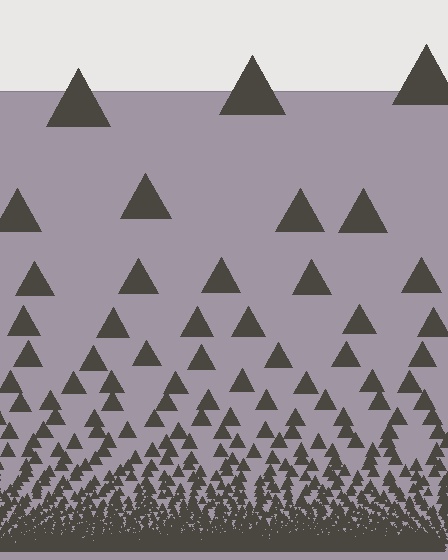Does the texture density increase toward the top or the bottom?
Density increases toward the bottom.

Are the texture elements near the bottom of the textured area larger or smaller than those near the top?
Smaller. The gradient is inverted — elements near the bottom are smaller and denser.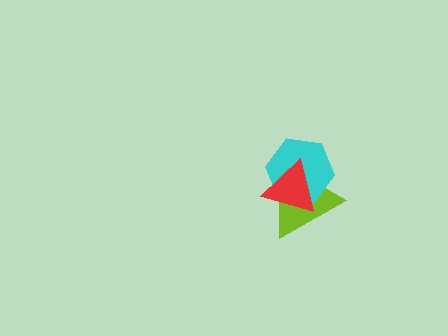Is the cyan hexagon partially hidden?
Yes, it is partially covered by another shape.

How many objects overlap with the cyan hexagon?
2 objects overlap with the cyan hexagon.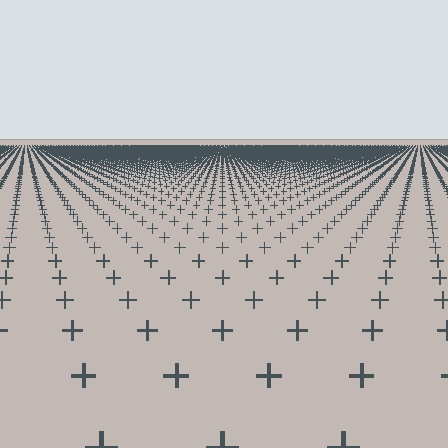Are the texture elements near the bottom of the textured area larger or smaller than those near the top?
Larger. Near the bottom, elements are closer to the viewer and appear at a bigger on-screen size.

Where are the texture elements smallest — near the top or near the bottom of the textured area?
Near the top.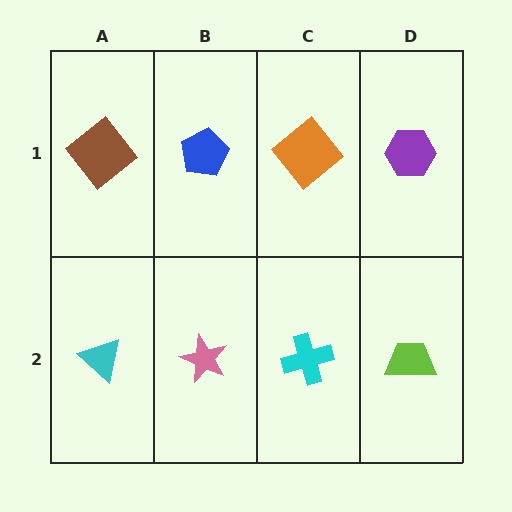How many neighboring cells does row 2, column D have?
2.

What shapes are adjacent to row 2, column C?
An orange diamond (row 1, column C), a pink star (row 2, column B), a lime trapezoid (row 2, column D).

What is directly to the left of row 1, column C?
A blue pentagon.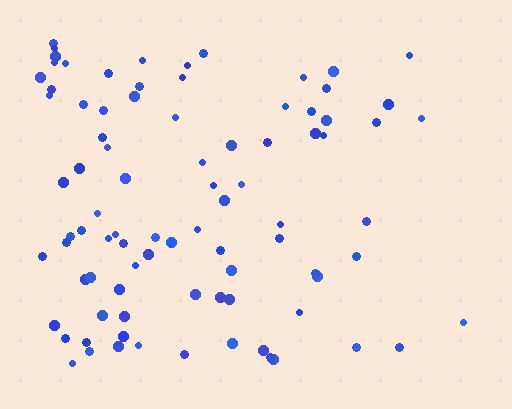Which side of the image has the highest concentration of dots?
The left.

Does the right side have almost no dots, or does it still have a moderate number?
Still a moderate number, just noticeably fewer than the left.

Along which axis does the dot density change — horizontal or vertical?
Horizontal.